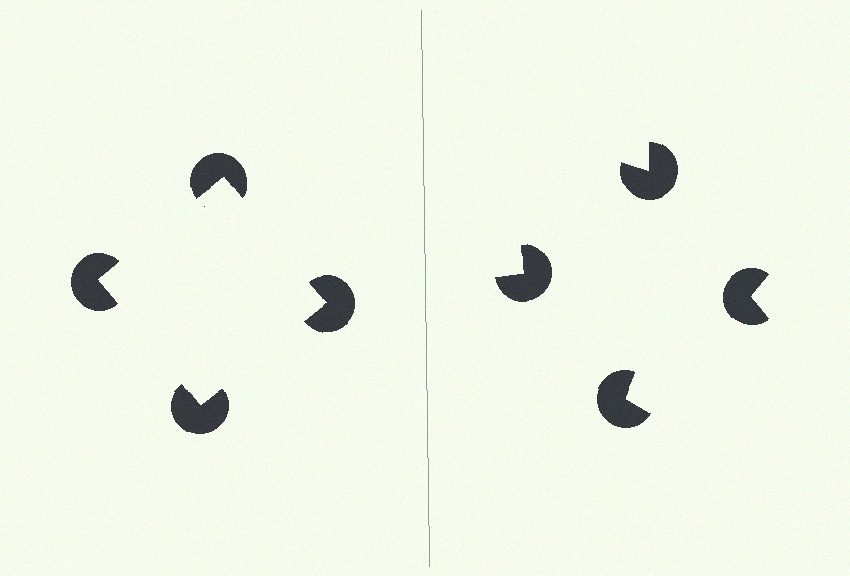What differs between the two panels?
The pac-man discs are positioned identically on both sides; only the wedge orientations differ. On the left they align to a square; on the right they are misaligned.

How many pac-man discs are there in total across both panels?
8 — 4 on each side.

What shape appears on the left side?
An illusory square.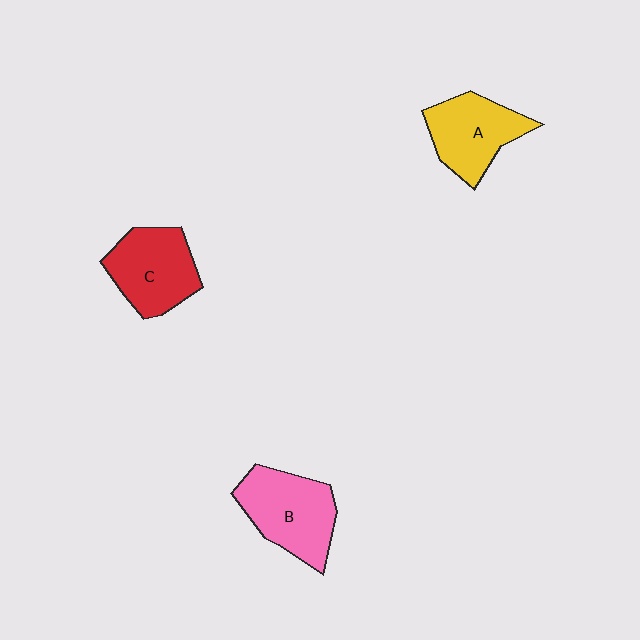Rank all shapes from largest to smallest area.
From largest to smallest: B (pink), C (red), A (yellow).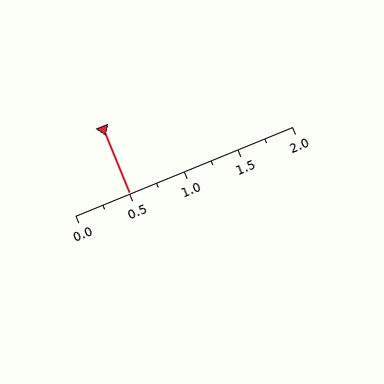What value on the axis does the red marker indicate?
The marker indicates approximately 0.5.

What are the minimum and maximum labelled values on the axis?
The axis runs from 0.0 to 2.0.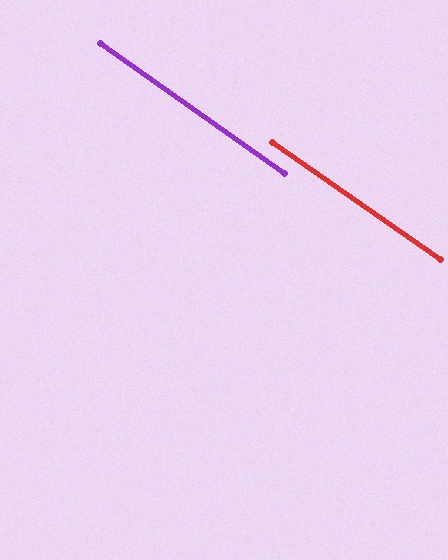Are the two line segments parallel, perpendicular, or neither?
Parallel — their directions differ by only 0.5°.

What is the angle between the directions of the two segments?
Approximately 0 degrees.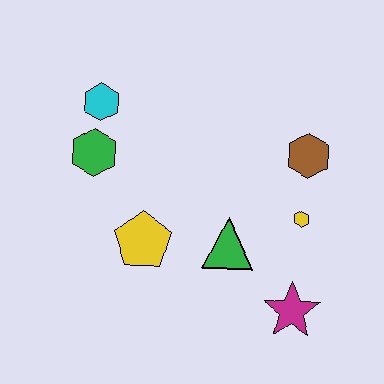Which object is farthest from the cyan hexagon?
The magenta star is farthest from the cyan hexagon.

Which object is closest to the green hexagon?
The cyan hexagon is closest to the green hexagon.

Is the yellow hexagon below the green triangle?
No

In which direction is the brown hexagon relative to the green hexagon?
The brown hexagon is to the right of the green hexagon.